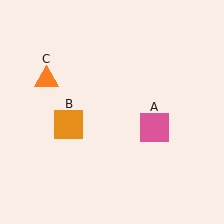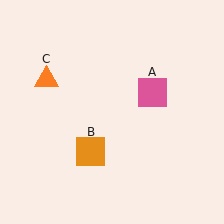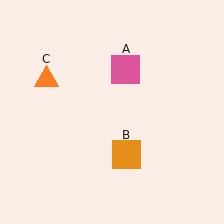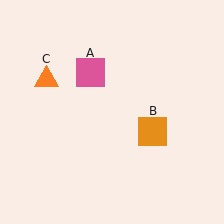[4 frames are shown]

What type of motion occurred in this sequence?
The pink square (object A), orange square (object B) rotated counterclockwise around the center of the scene.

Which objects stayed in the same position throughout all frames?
Orange triangle (object C) remained stationary.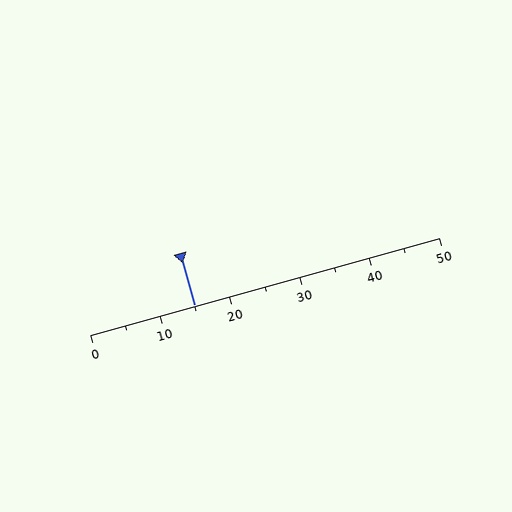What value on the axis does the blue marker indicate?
The marker indicates approximately 15.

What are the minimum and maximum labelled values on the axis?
The axis runs from 0 to 50.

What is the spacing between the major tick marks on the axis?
The major ticks are spaced 10 apart.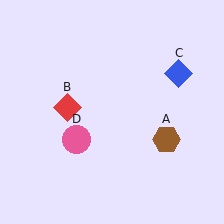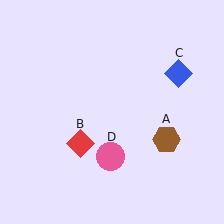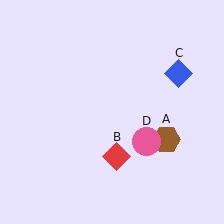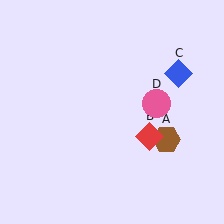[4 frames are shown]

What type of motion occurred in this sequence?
The red diamond (object B), pink circle (object D) rotated counterclockwise around the center of the scene.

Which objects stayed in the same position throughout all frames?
Brown hexagon (object A) and blue diamond (object C) remained stationary.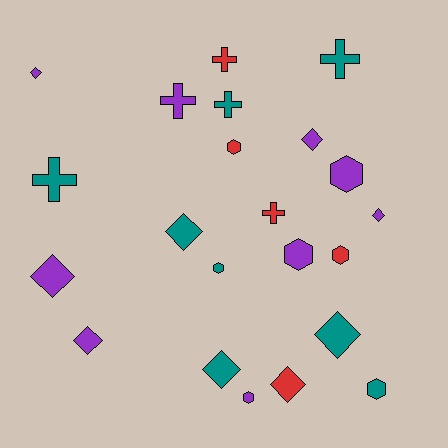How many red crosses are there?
There are 2 red crosses.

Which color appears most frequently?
Purple, with 9 objects.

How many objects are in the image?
There are 22 objects.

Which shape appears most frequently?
Diamond, with 9 objects.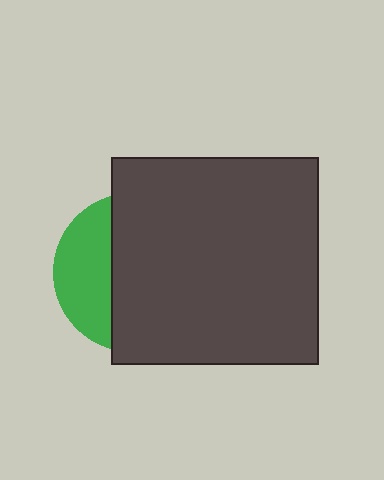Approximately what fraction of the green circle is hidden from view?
Roughly 67% of the green circle is hidden behind the dark gray square.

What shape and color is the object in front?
The object in front is a dark gray square.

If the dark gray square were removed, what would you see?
You would see the complete green circle.